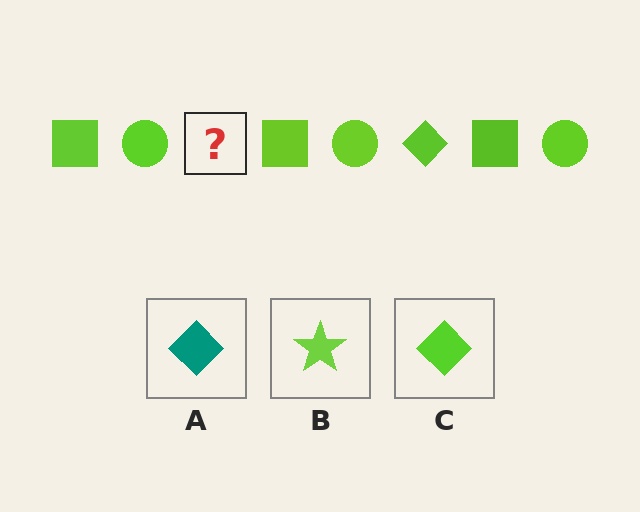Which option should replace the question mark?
Option C.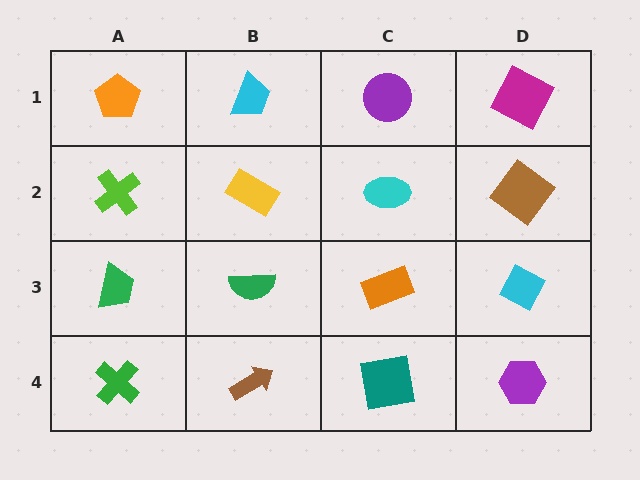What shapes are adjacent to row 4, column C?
An orange rectangle (row 3, column C), a brown arrow (row 4, column B), a purple hexagon (row 4, column D).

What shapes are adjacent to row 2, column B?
A cyan trapezoid (row 1, column B), a green semicircle (row 3, column B), a lime cross (row 2, column A), a cyan ellipse (row 2, column C).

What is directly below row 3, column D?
A purple hexagon.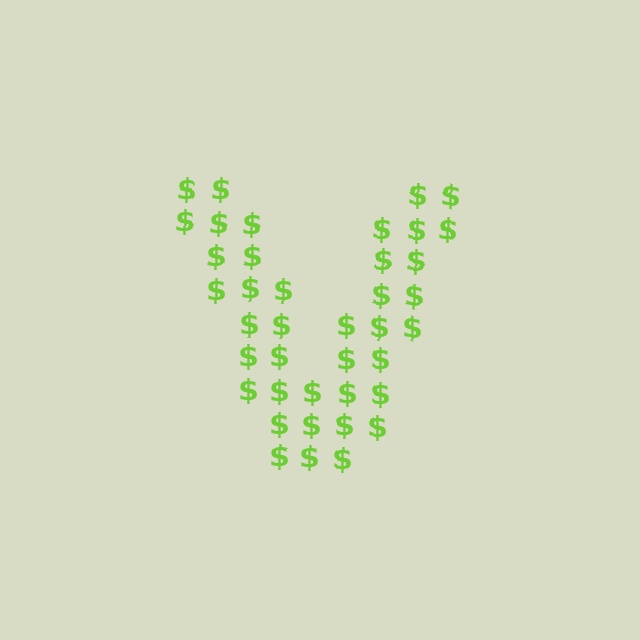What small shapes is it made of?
It is made of small dollar signs.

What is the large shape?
The large shape is the letter V.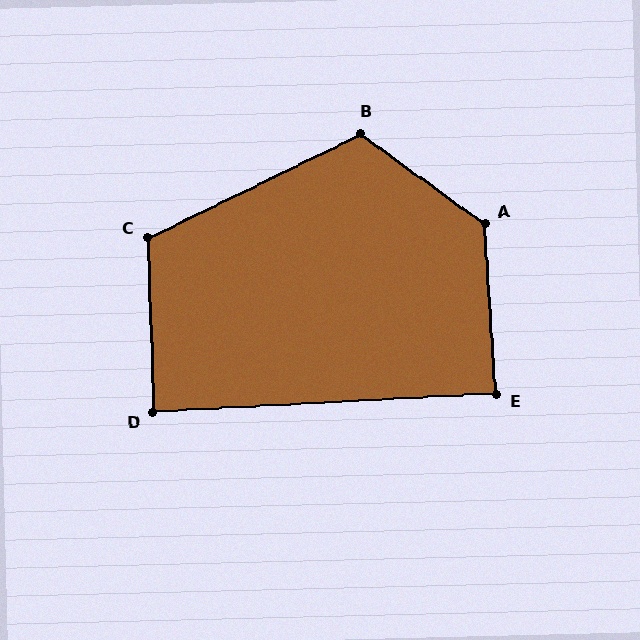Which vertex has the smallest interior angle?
D, at approximately 89 degrees.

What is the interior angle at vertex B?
Approximately 118 degrees (obtuse).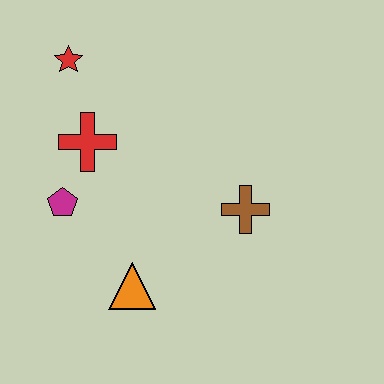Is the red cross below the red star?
Yes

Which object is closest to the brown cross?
The orange triangle is closest to the brown cross.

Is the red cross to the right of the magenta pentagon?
Yes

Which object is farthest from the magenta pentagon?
The brown cross is farthest from the magenta pentagon.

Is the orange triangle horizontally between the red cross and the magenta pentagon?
No